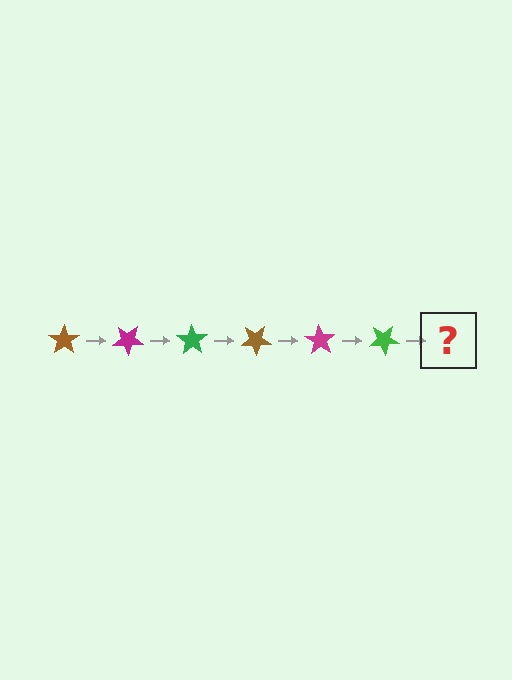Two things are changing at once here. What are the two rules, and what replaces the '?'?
The two rules are that it rotates 35 degrees each step and the color cycles through brown, magenta, and green. The '?' should be a brown star, rotated 210 degrees from the start.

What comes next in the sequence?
The next element should be a brown star, rotated 210 degrees from the start.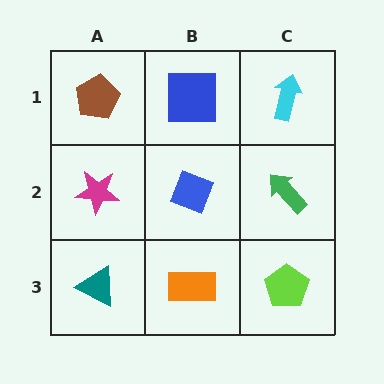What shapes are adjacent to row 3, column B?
A blue diamond (row 2, column B), a teal triangle (row 3, column A), a lime pentagon (row 3, column C).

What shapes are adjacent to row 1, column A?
A magenta star (row 2, column A), a blue square (row 1, column B).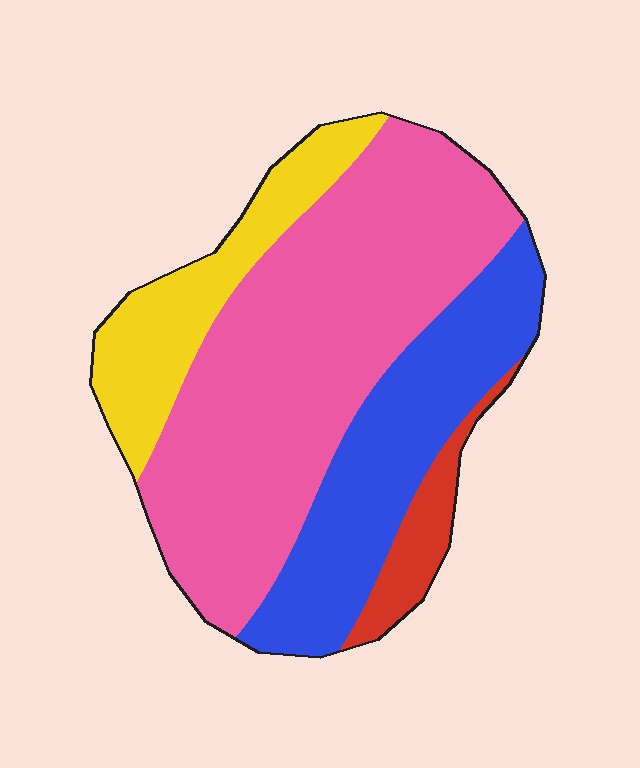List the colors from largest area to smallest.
From largest to smallest: pink, blue, yellow, red.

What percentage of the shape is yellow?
Yellow covers around 15% of the shape.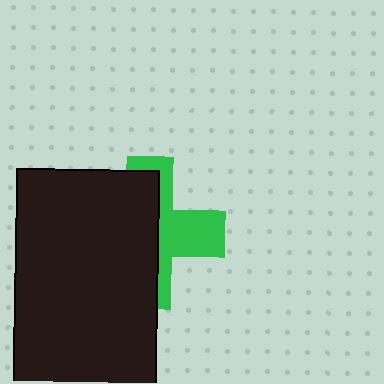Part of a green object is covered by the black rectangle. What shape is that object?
It is a cross.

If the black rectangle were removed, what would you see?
You would see the complete green cross.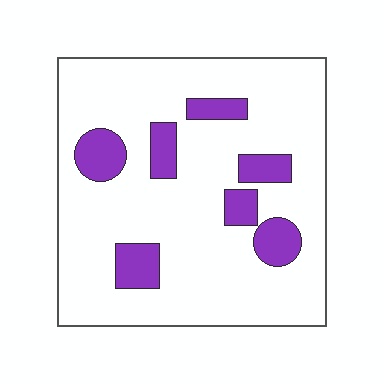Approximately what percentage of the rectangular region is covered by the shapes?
Approximately 15%.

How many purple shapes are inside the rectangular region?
7.